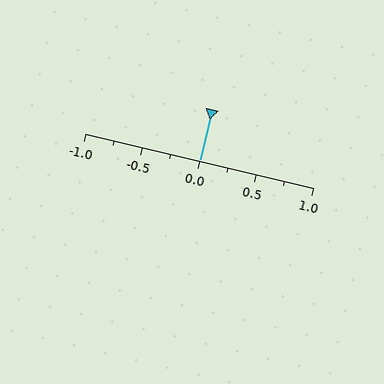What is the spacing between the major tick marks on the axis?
The major ticks are spaced 0.5 apart.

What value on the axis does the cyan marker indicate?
The marker indicates approximately 0.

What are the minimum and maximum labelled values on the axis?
The axis runs from -1.0 to 1.0.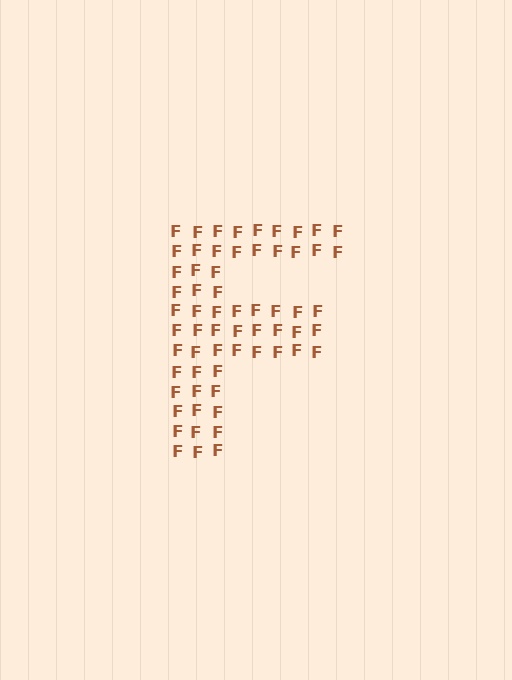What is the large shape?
The large shape is the letter F.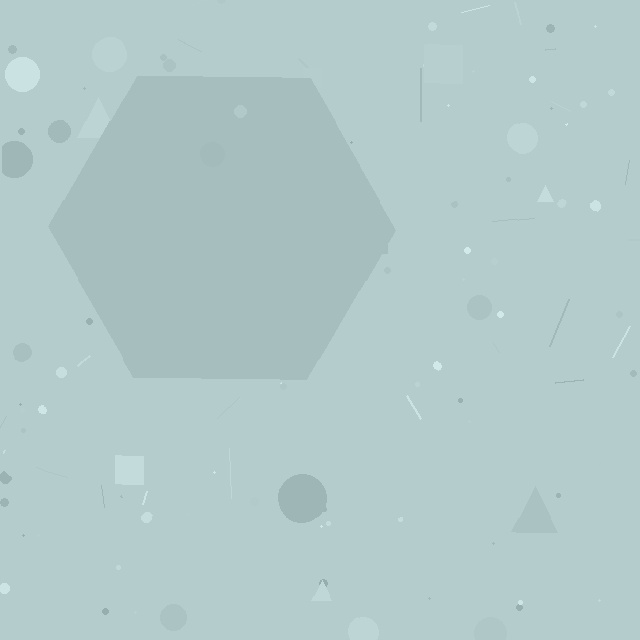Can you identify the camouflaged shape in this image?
The camouflaged shape is a hexagon.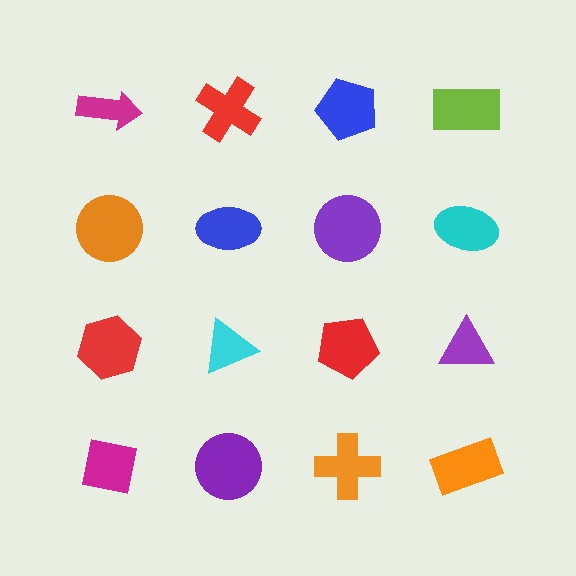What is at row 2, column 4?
A cyan ellipse.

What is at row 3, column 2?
A cyan triangle.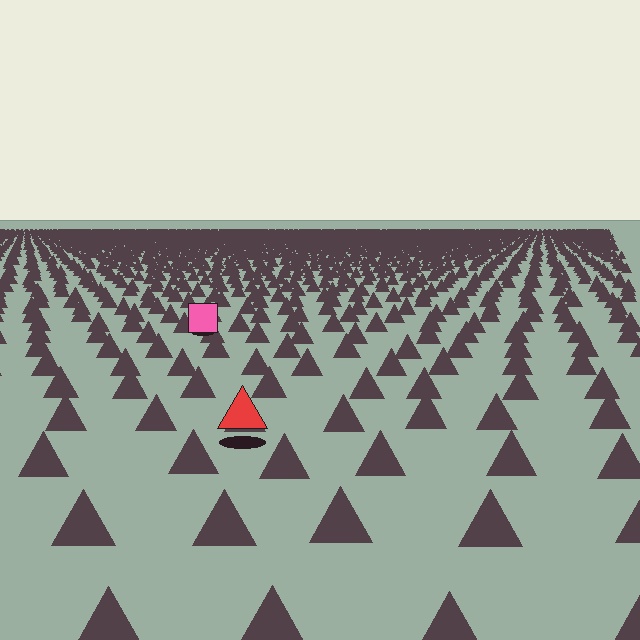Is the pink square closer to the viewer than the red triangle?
No. The red triangle is closer — you can tell from the texture gradient: the ground texture is coarser near it.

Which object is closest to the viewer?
The red triangle is closest. The texture marks near it are larger and more spread out.